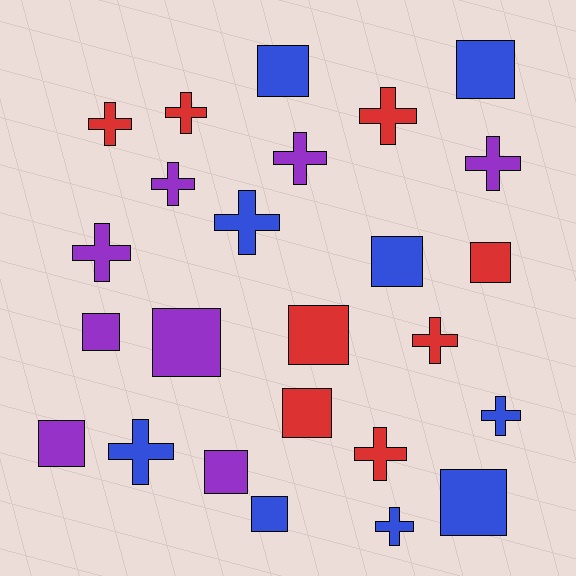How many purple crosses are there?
There are 4 purple crosses.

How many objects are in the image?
There are 25 objects.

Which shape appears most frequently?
Cross, with 13 objects.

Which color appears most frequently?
Blue, with 9 objects.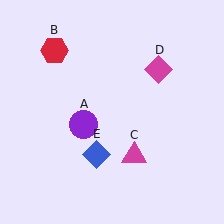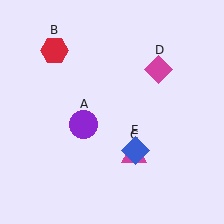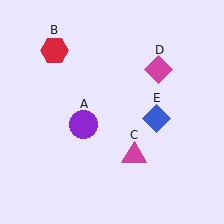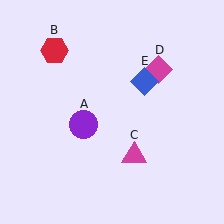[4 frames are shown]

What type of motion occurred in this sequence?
The blue diamond (object E) rotated counterclockwise around the center of the scene.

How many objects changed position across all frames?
1 object changed position: blue diamond (object E).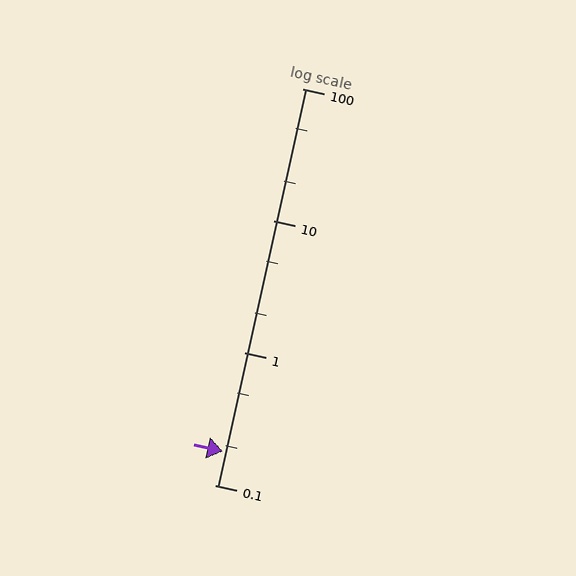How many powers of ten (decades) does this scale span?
The scale spans 3 decades, from 0.1 to 100.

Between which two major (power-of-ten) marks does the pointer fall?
The pointer is between 0.1 and 1.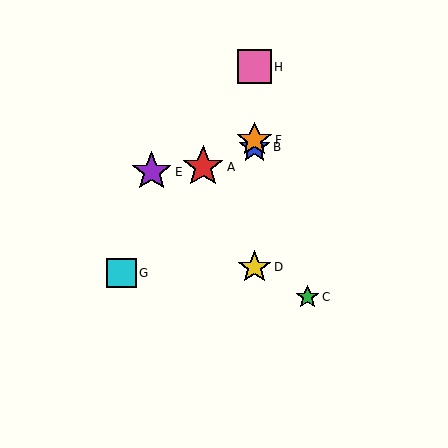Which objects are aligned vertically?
Objects B, D, F, H are aligned vertically.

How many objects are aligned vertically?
4 objects (B, D, F, H) are aligned vertically.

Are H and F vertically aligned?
Yes, both are at x≈254.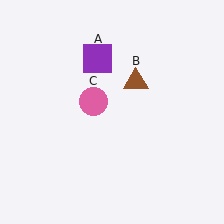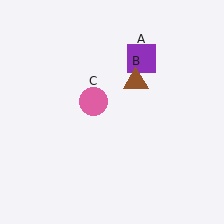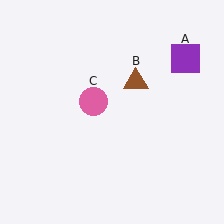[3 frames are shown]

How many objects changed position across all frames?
1 object changed position: purple square (object A).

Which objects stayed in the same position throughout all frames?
Brown triangle (object B) and pink circle (object C) remained stationary.